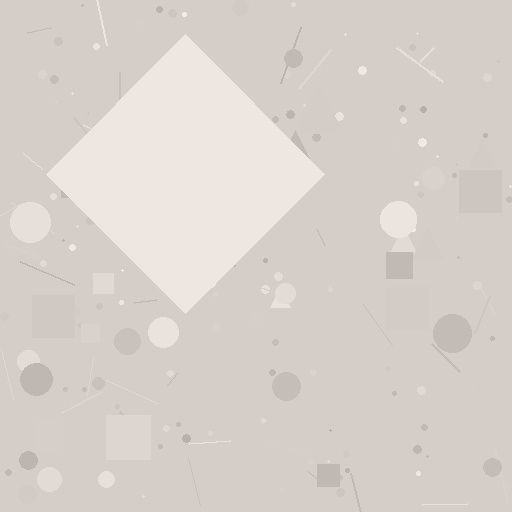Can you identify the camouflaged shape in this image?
The camouflaged shape is a diamond.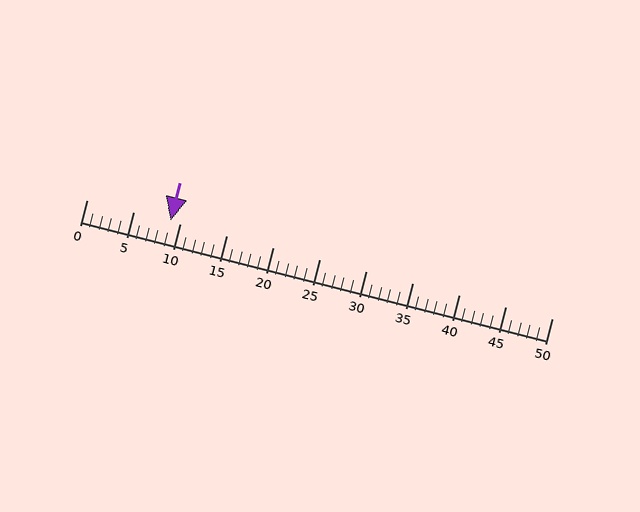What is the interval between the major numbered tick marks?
The major tick marks are spaced 5 units apart.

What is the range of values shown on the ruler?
The ruler shows values from 0 to 50.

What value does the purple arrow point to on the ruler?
The purple arrow points to approximately 9.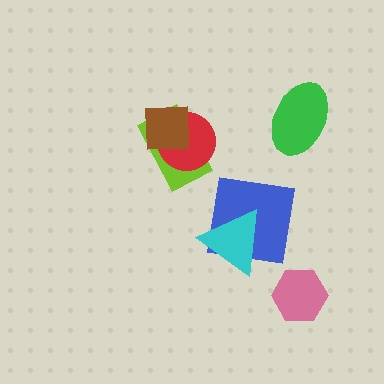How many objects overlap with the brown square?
2 objects overlap with the brown square.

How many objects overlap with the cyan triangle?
1 object overlaps with the cyan triangle.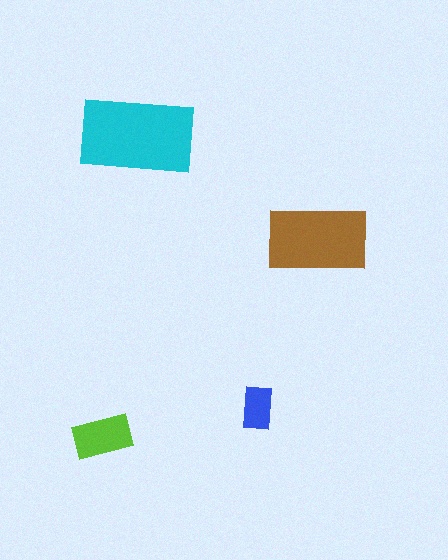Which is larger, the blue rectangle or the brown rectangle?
The brown one.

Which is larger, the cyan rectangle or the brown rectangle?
The cyan one.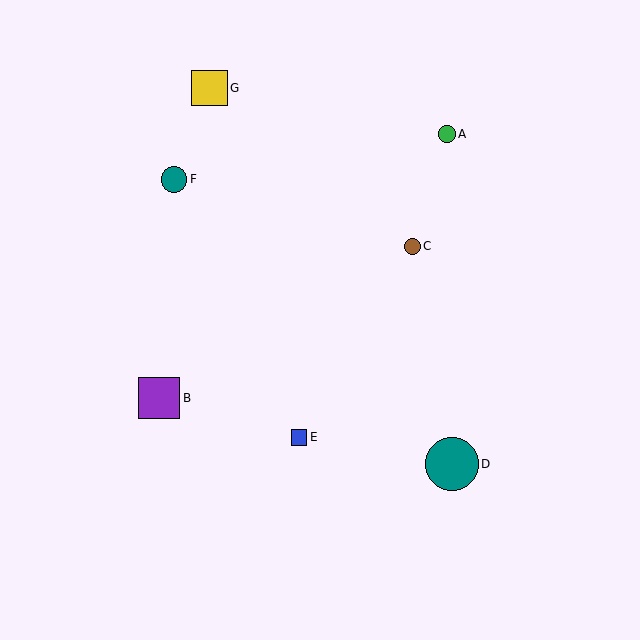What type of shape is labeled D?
Shape D is a teal circle.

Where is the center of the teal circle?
The center of the teal circle is at (452, 464).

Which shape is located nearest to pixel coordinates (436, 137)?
The green circle (labeled A) at (447, 134) is nearest to that location.